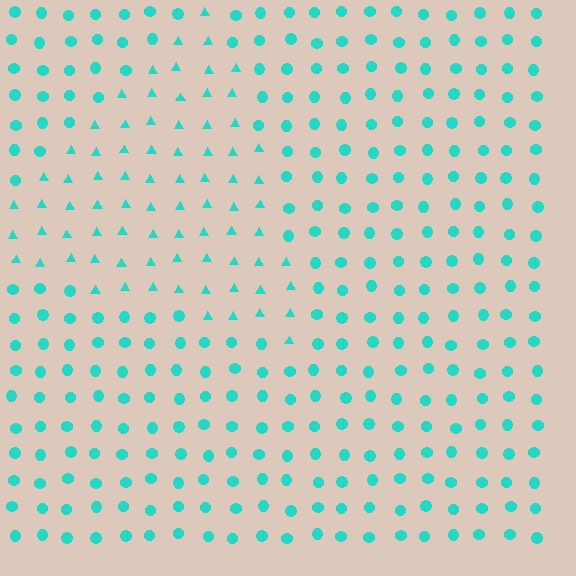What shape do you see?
I see a triangle.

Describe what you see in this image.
The image is filled with small cyan elements arranged in a uniform grid. A triangle-shaped region contains triangles, while the surrounding area contains circles. The boundary is defined purely by the change in element shape.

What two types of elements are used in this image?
The image uses triangles inside the triangle region and circles outside it.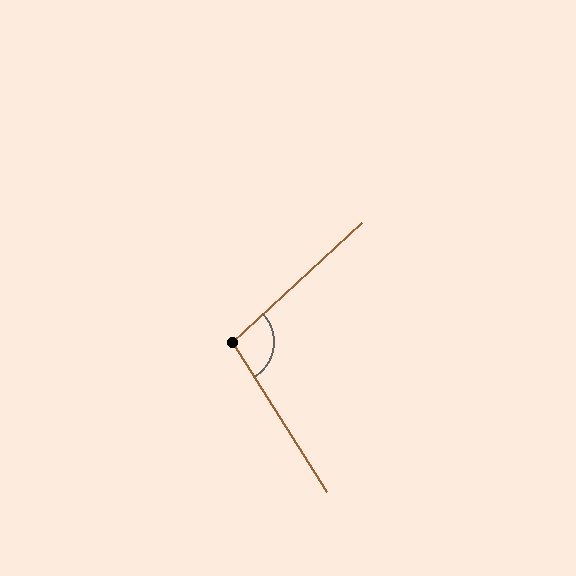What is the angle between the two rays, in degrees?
Approximately 101 degrees.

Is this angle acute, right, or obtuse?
It is obtuse.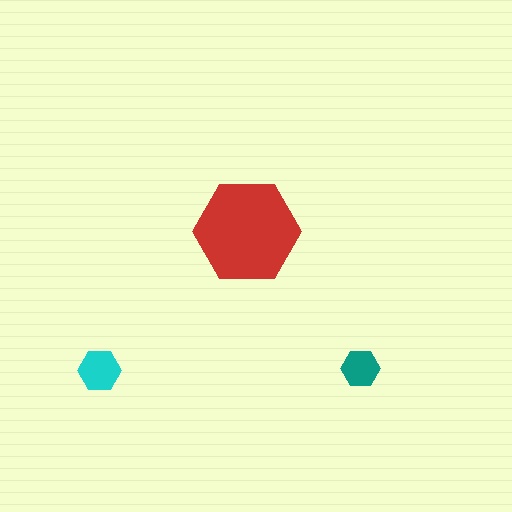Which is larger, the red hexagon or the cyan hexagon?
The red one.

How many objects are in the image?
There are 3 objects in the image.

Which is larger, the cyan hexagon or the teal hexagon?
The cyan one.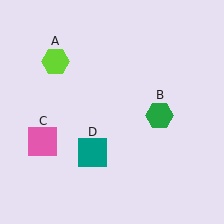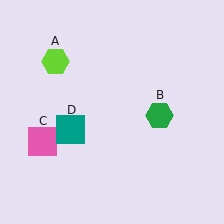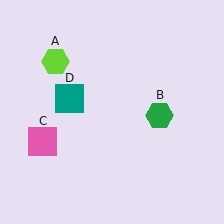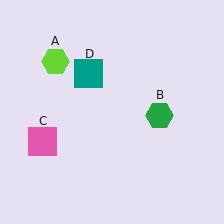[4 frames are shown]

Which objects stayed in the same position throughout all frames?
Lime hexagon (object A) and green hexagon (object B) and pink square (object C) remained stationary.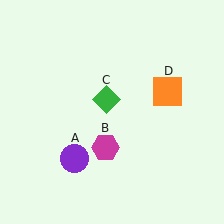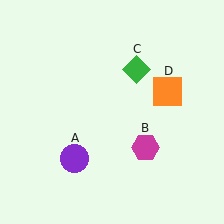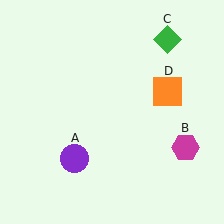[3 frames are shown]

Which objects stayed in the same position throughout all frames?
Purple circle (object A) and orange square (object D) remained stationary.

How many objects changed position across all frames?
2 objects changed position: magenta hexagon (object B), green diamond (object C).